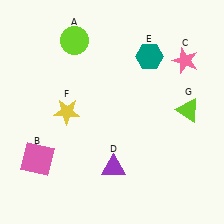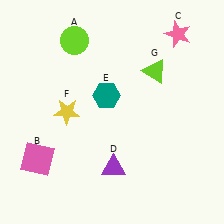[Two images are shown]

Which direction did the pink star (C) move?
The pink star (C) moved up.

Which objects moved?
The objects that moved are: the pink star (C), the teal hexagon (E), the lime triangle (G).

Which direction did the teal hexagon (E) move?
The teal hexagon (E) moved left.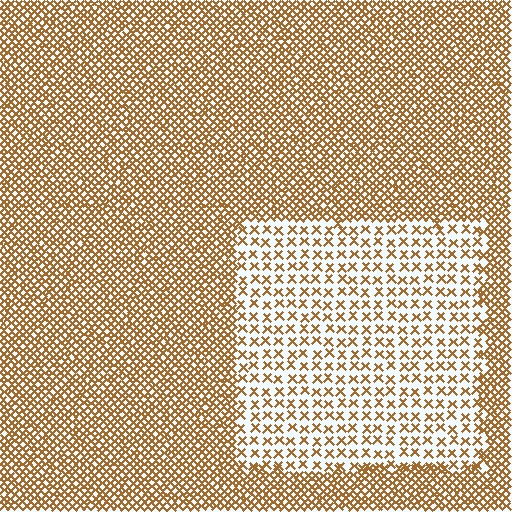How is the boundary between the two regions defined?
The boundary is defined by a change in element density (approximately 2.7x ratio). All elements are the same color, size, and shape.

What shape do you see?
I see a rectangle.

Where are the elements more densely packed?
The elements are more densely packed outside the rectangle boundary.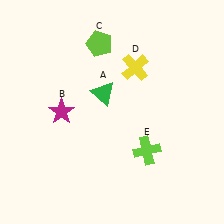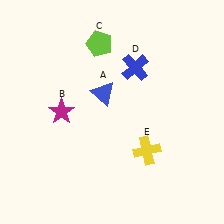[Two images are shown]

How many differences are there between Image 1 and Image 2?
There are 3 differences between the two images.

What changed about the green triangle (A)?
In Image 1, A is green. In Image 2, it changed to blue.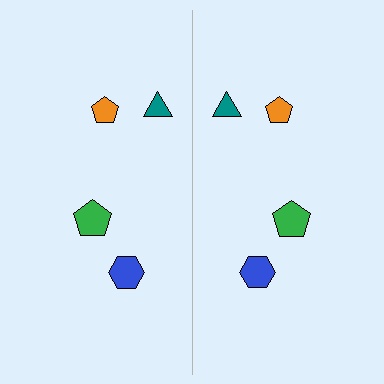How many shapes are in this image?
There are 8 shapes in this image.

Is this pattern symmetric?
Yes, this pattern has bilateral (reflection) symmetry.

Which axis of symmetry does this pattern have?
The pattern has a vertical axis of symmetry running through the center of the image.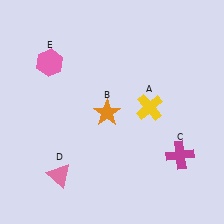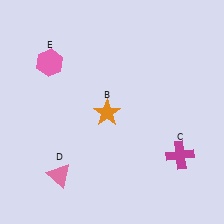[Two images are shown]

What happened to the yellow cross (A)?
The yellow cross (A) was removed in Image 2. It was in the top-right area of Image 1.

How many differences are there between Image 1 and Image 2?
There is 1 difference between the two images.